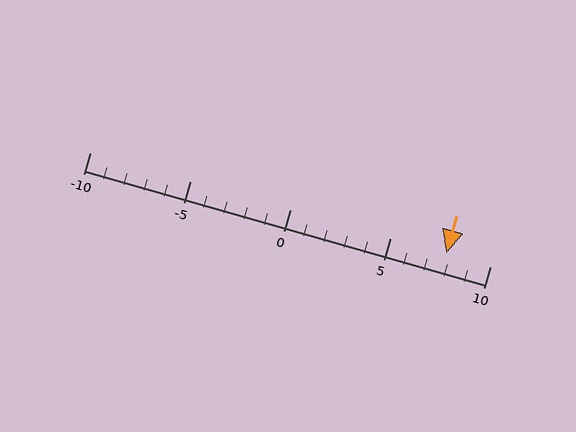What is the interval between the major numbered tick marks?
The major tick marks are spaced 5 units apart.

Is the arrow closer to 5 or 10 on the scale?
The arrow is closer to 10.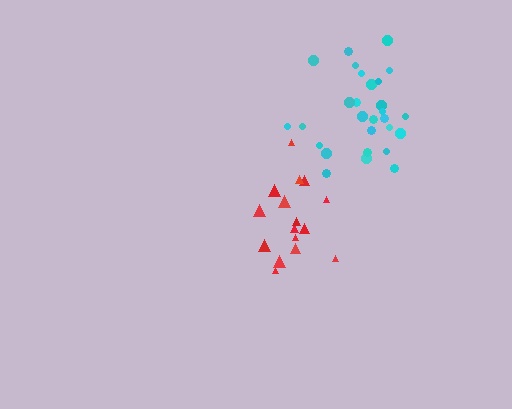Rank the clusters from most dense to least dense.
cyan, red.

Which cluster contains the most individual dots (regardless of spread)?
Cyan (28).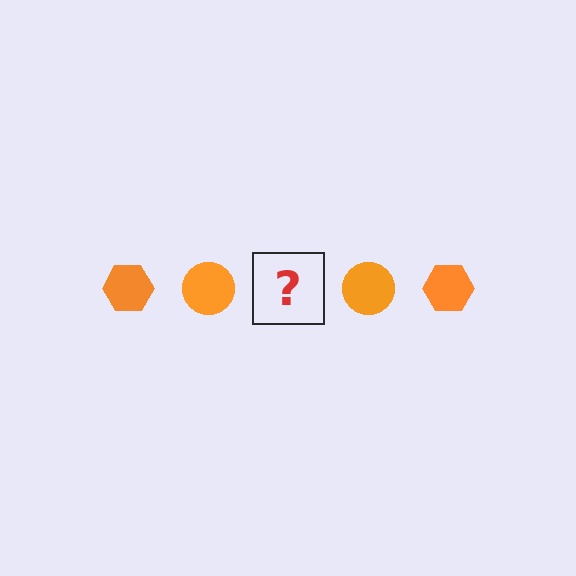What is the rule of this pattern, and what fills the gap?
The rule is that the pattern cycles through hexagon, circle shapes in orange. The gap should be filled with an orange hexagon.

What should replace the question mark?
The question mark should be replaced with an orange hexagon.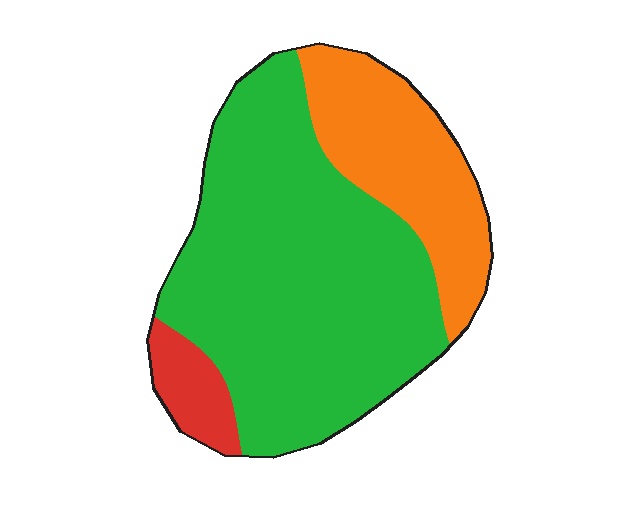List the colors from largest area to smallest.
From largest to smallest: green, orange, red.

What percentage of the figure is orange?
Orange covers 25% of the figure.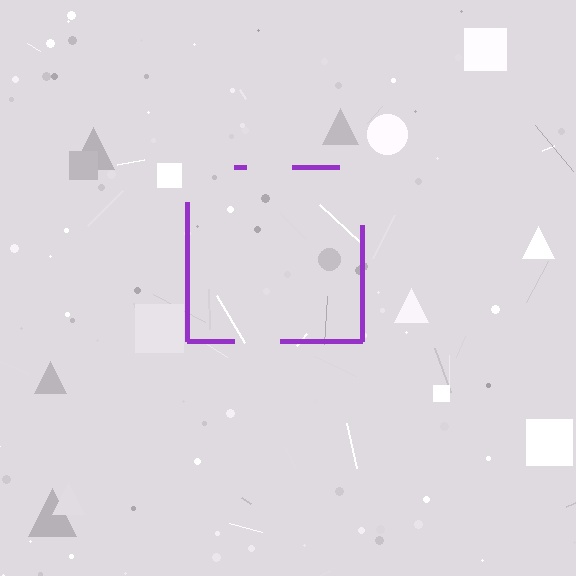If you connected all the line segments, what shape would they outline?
They would outline a square.